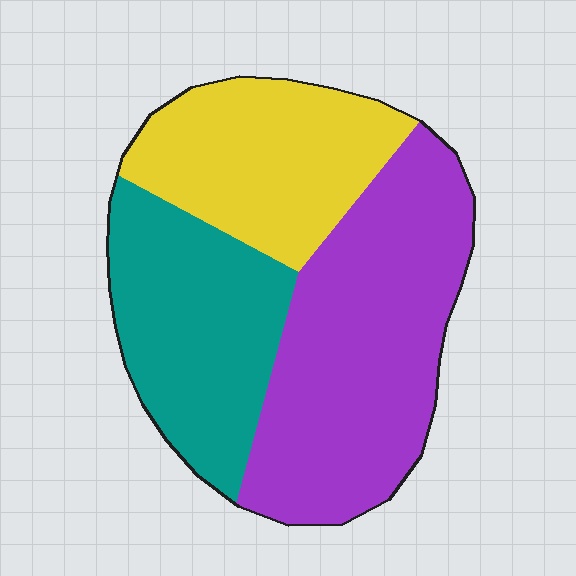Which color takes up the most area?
Purple, at roughly 45%.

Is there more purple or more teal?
Purple.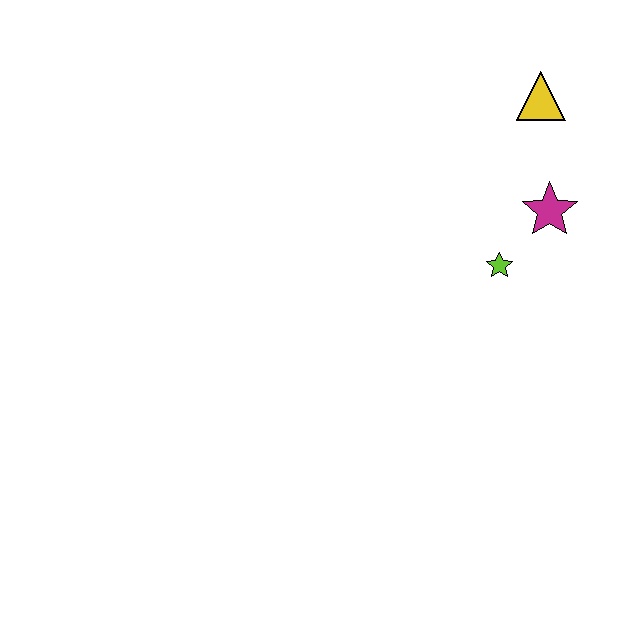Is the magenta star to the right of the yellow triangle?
Yes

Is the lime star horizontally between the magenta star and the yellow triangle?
No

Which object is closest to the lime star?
The magenta star is closest to the lime star.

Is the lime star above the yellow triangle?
No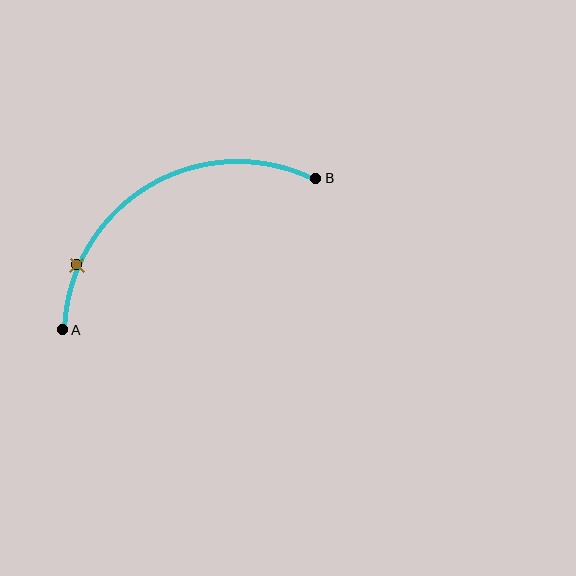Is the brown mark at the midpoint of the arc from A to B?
No. The brown mark lies on the arc but is closer to endpoint A. The arc midpoint would be at the point on the curve equidistant along the arc from both A and B.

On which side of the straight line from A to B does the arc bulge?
The arc bulges above the straight line connecting A and B.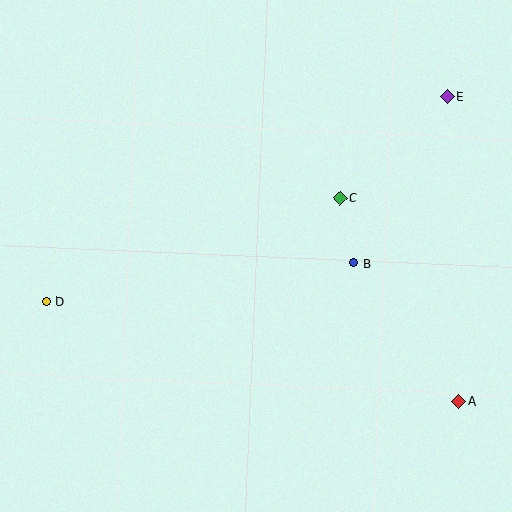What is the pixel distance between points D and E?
The distance between D and E is 450 pixels.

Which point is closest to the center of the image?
Point B at (354, 263) is closest to the center.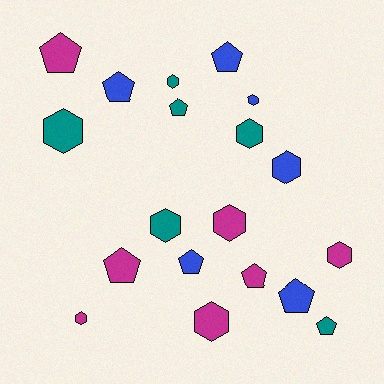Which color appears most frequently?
Magenta, with 7 objects.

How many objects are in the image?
There are 19 objects.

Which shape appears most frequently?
Hexagon, with 10 objects.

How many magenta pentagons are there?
There are 3 magenta pentagons.